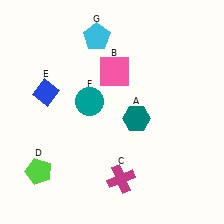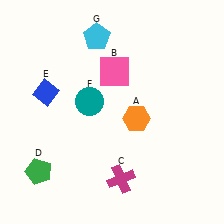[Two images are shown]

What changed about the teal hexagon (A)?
In Image 1, A is teal. In Image 2, it changed to orange.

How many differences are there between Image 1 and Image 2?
There are 2 differences between the two images.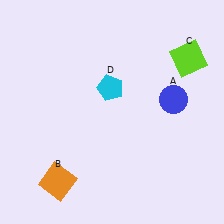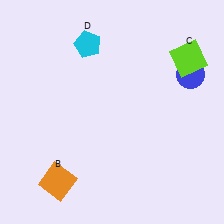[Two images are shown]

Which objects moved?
The objects that moved are: the blue circle (A), the cyan pentagon (D).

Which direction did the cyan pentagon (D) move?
The cyan pentagon (D) moved up.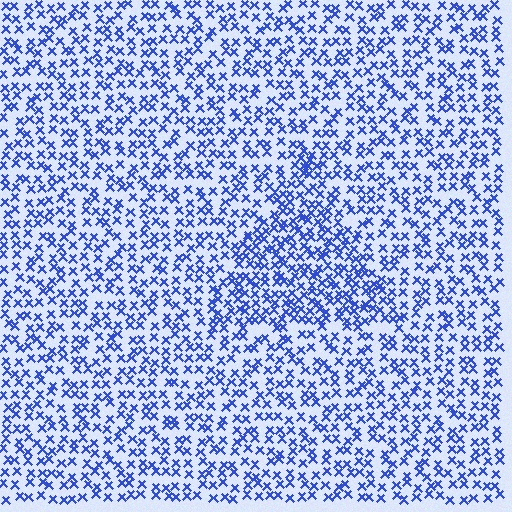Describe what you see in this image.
The image contains small blue elements arranged at two different densities. A triangle-shaped region is visible where the elements are more densely packed than the surrounding area.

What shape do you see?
I see a triangle.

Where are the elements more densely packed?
The elements are more densely packed inside the triangle boundary.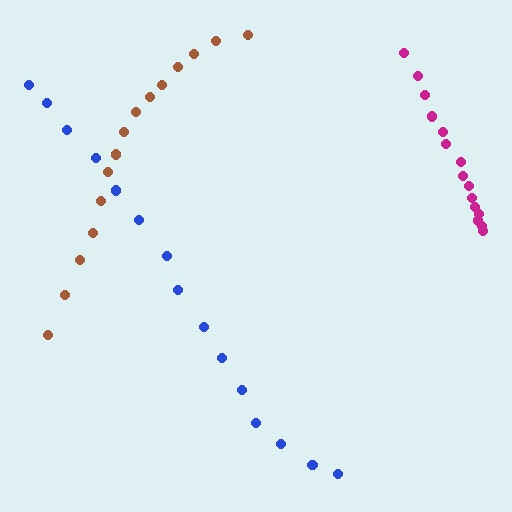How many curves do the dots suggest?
There are 3 distinct paths.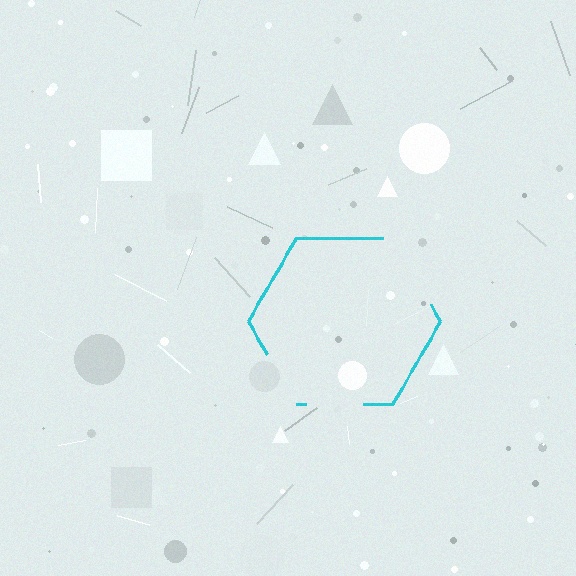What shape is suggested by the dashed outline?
The dashed outline suggests a hexagon.